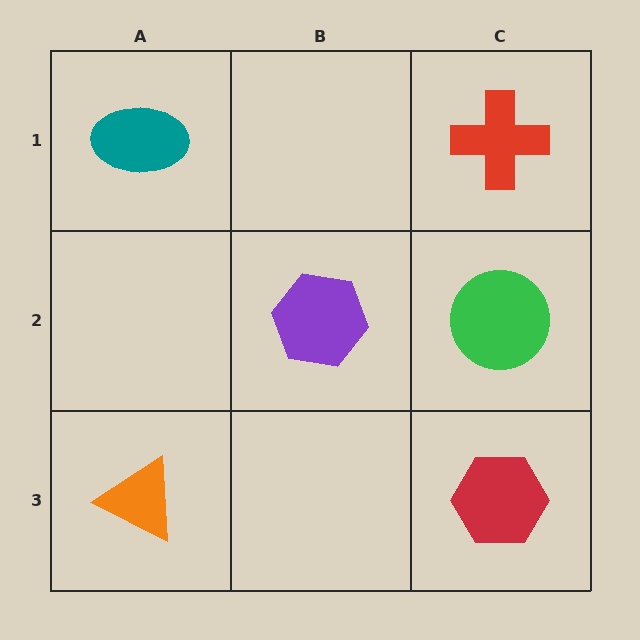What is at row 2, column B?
A purple hexagon.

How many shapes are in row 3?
2 shapes.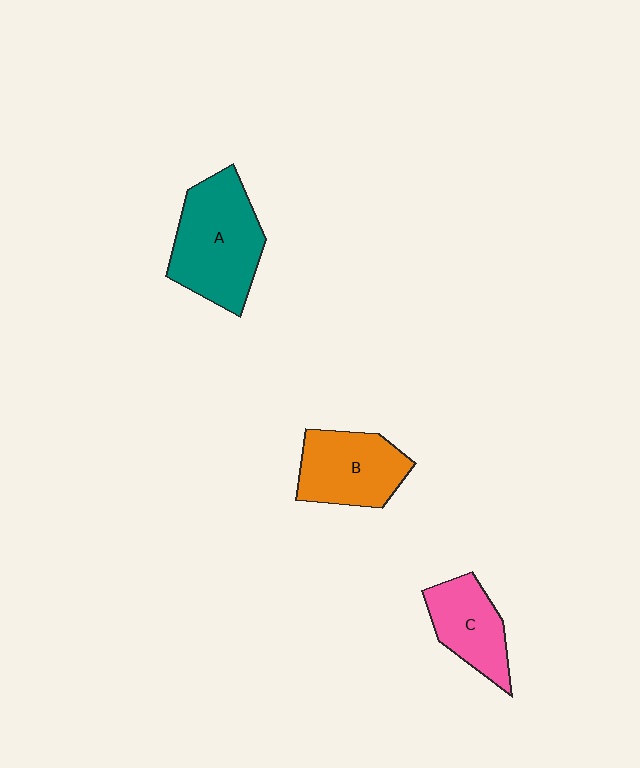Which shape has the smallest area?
Shape C (pink).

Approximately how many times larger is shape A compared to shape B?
Approximately 1.3 times.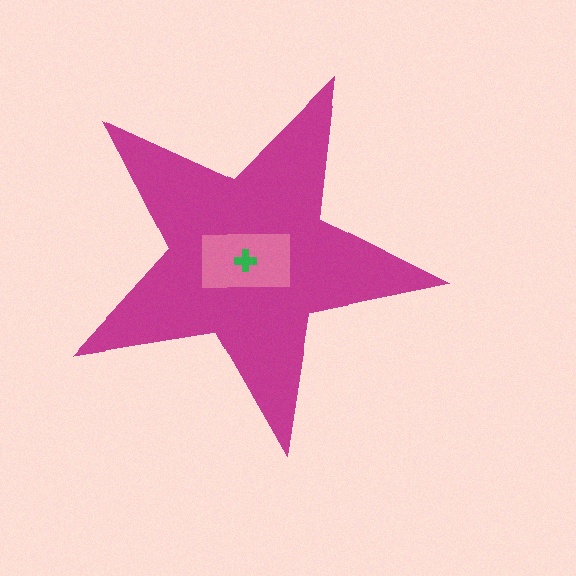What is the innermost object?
The green cross.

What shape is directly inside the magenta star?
The pink rectangle.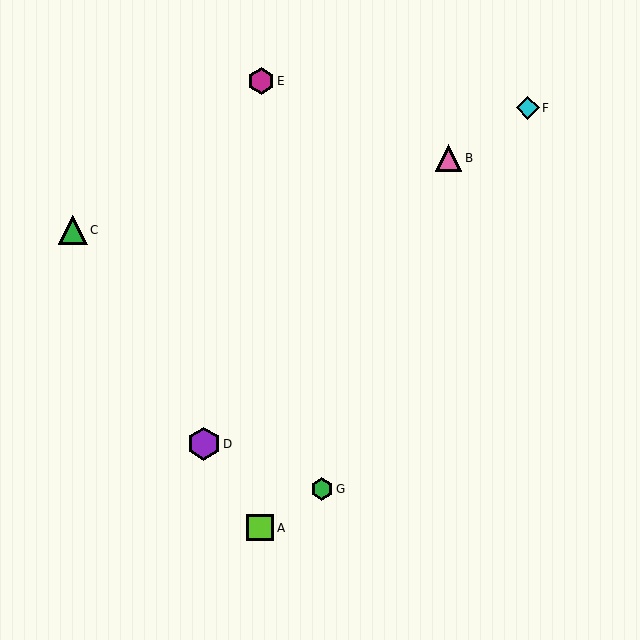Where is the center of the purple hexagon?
The center of the purple hexagon is at (204, 444).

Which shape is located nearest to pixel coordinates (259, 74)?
The magenta hexagon (labeled E) at (261, 81) is nearest to that location.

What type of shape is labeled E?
Shape E is a magenta hexagon.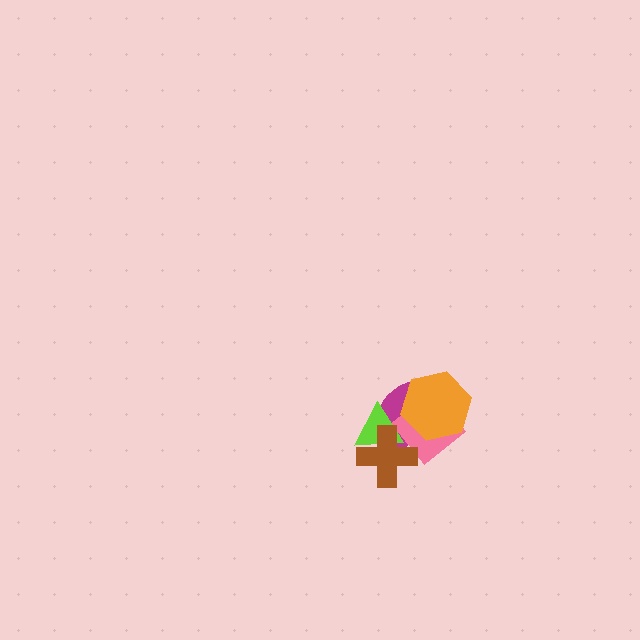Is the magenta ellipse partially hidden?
Yes, it is partially covered by another shape.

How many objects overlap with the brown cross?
3 objects overlap with the brown cross.